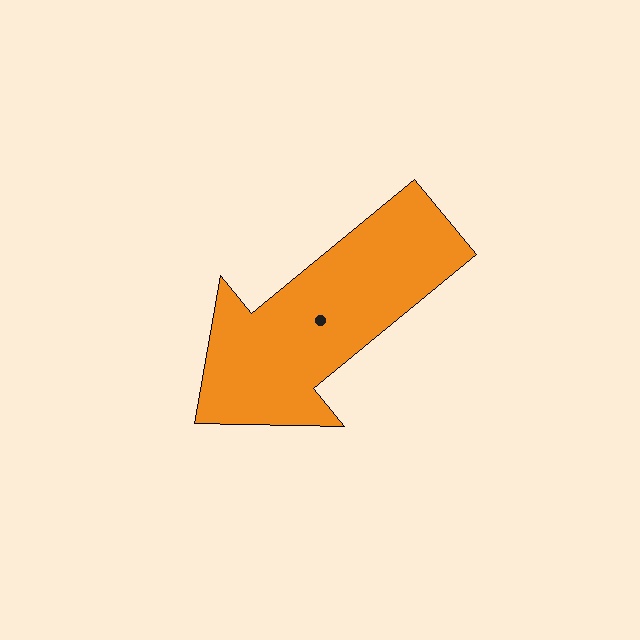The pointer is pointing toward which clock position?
Roughly 8 o'clock.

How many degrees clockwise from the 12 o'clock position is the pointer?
Approximately 231 degrees.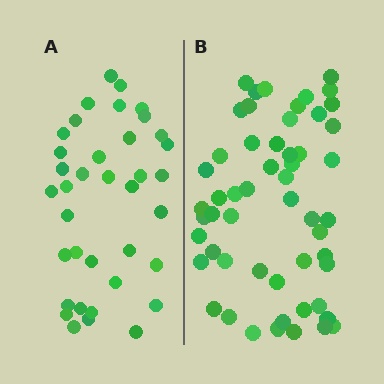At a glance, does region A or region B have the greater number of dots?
Region B (the right region) has more dots.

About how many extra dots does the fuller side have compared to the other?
Region B has approximately 15 more dots than region A.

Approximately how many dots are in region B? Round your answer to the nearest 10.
About 50 dots. (The exact count is 54, which rounds to 50.)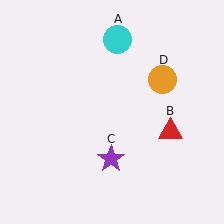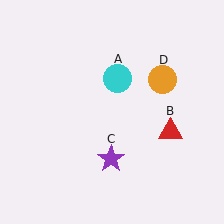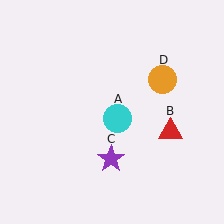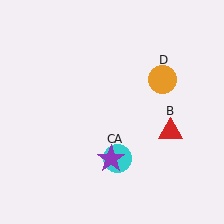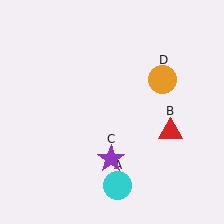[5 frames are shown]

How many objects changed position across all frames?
1 object changed position: cyan circle (object A).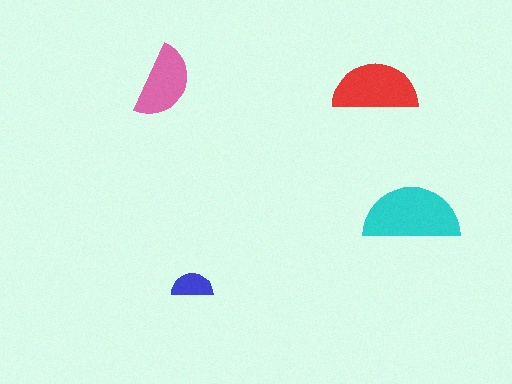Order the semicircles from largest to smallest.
the cyan one, the red one, the pink one, the blue one.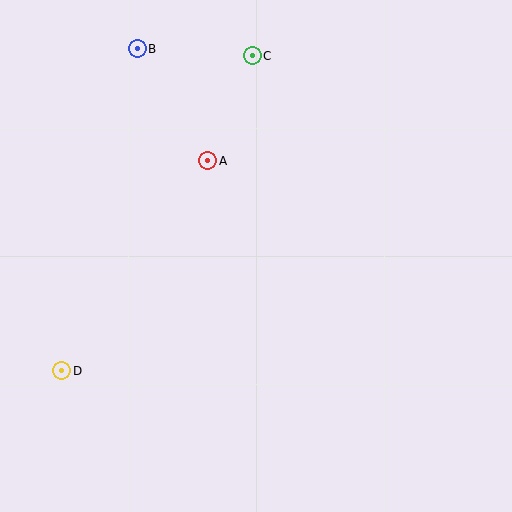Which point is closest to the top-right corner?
Point C is closest to the top-right corner.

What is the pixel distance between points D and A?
The distance between D and A is 256 pixels.